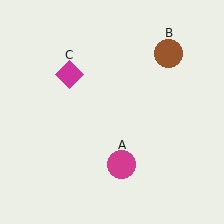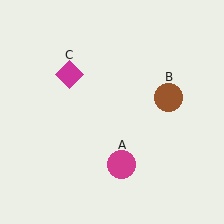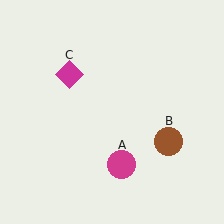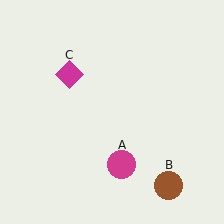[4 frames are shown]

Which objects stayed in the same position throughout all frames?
Magenta circle (object A) and magenta diamond (object C) remained stationary.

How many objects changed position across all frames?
1 object changed position: brown circle (object B).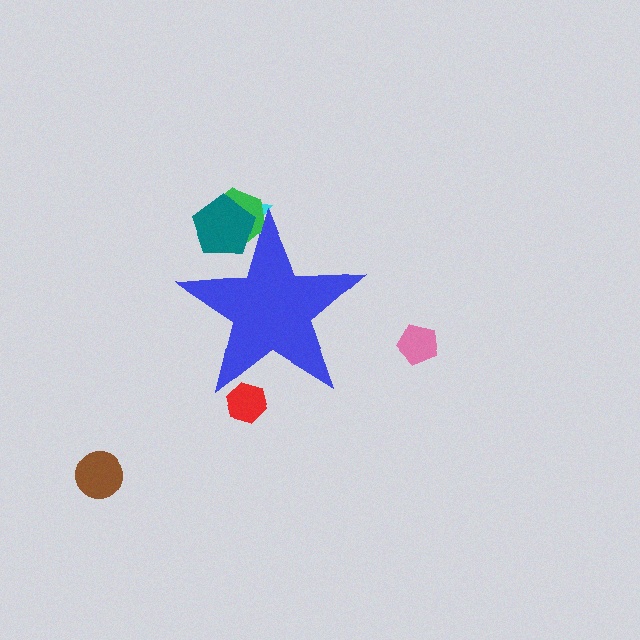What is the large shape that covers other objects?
A blue star.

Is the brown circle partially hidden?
No, the brown circle is fully visible.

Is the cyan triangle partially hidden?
Yes, the cyan triangle is partially hidden behind the blue star.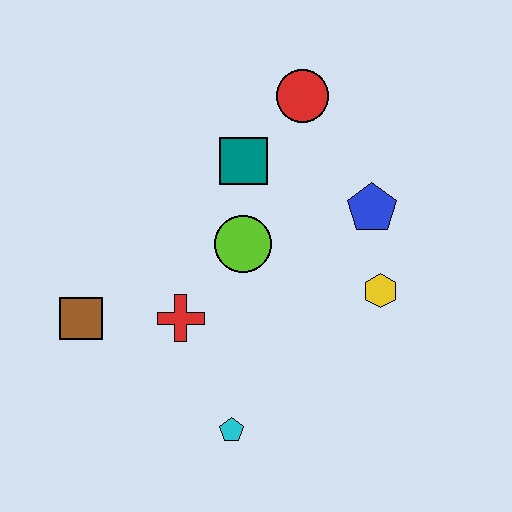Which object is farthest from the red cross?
The red circle is farthest from the red cross.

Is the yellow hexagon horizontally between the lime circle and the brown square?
No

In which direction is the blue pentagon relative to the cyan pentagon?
The blue pentagon is above the cyan pentagon.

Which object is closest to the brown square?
The red cross is closest to the brown square.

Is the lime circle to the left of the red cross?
No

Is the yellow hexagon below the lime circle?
Yes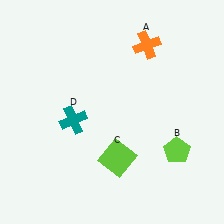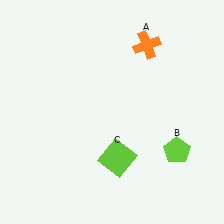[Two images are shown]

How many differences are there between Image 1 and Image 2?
There is 1 difference between the two images.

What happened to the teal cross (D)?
The teal cross (D) was removed in Image 2. It was in the bottom-left area of Image 1.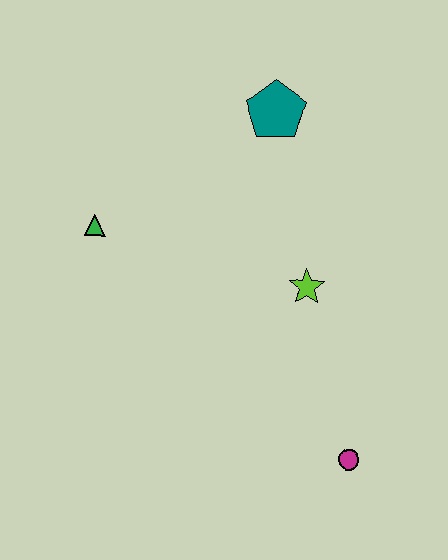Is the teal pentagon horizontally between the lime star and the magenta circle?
No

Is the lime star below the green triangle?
Yes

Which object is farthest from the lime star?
The green triangle is farthest from the lime star.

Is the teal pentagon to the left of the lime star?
Yes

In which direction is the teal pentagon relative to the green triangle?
The teal pentagon is to the right of the green triangle.